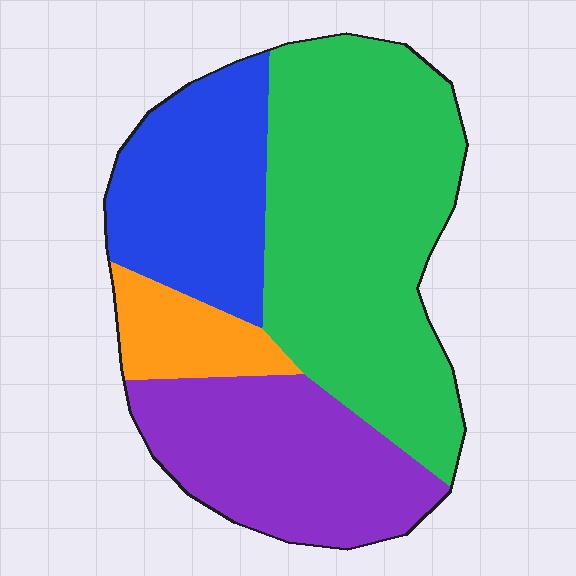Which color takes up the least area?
Orange, at roughly 10%.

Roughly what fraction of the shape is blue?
Blue takes up about one fifth (1/5) of the shape.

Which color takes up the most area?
Green, at roughly 45%.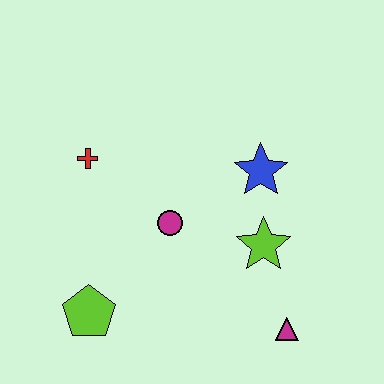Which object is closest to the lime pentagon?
The magenta circle is closest to the lime pentagon.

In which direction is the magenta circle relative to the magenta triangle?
The magenta circle is to the left of the magenta triangle.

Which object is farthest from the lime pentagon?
The blue star is farthest from the lime pentagon.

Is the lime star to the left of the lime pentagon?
No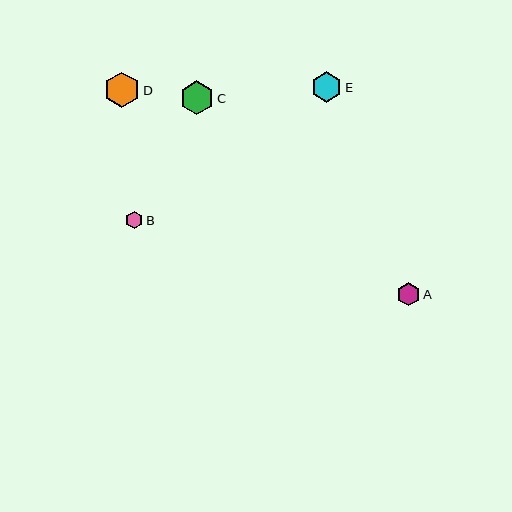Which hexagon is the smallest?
Hexagon B is the smallest with a size of approximately 17 pixels.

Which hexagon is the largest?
Hexagon D is the largest with a size of approximately 35 pixels.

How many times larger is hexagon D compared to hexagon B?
Hexagon D is approximately 2.1 times the size of hexagon B.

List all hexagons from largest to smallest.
From largest to smallest: D, C, E, A, B.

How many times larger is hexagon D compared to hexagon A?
Hexagon D is approximately 1.5 times the size of hexagon A.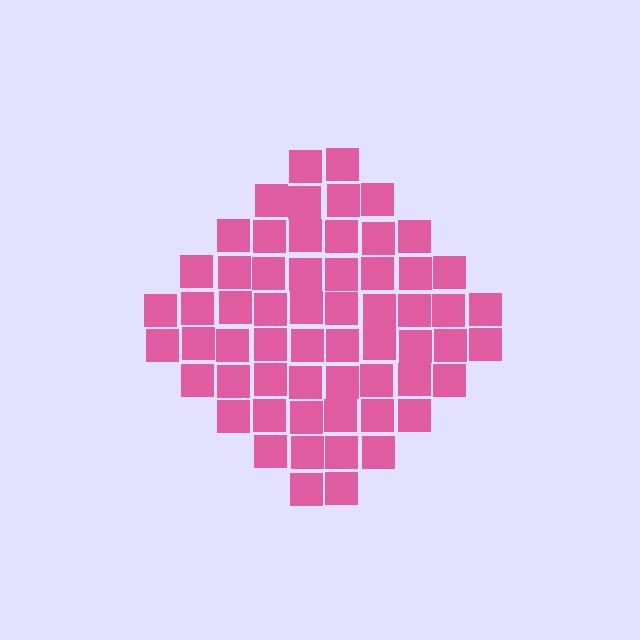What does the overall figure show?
The overall figure shows a diamond.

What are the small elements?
The small elements are squares.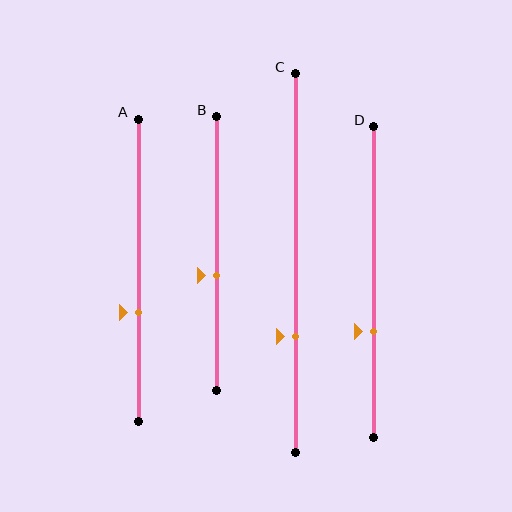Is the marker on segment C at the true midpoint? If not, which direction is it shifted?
No, the marker on segment C is shifted downward by about 20% of the segment length.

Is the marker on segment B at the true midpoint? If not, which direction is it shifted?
No, the marker on segment B is shifted downward by about 8% of the segment length.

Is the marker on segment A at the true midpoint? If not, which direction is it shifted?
No, the marker on segment A is shifted downward by about 14% of the segment length.